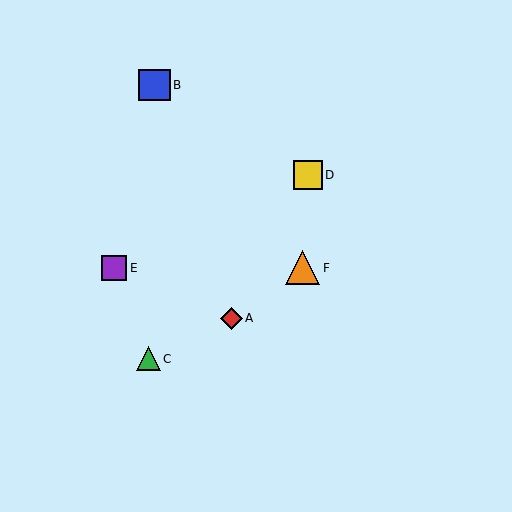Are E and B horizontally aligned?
No, E is at y≈268 and B is at y≈85.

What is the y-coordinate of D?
Object D is at y≈175.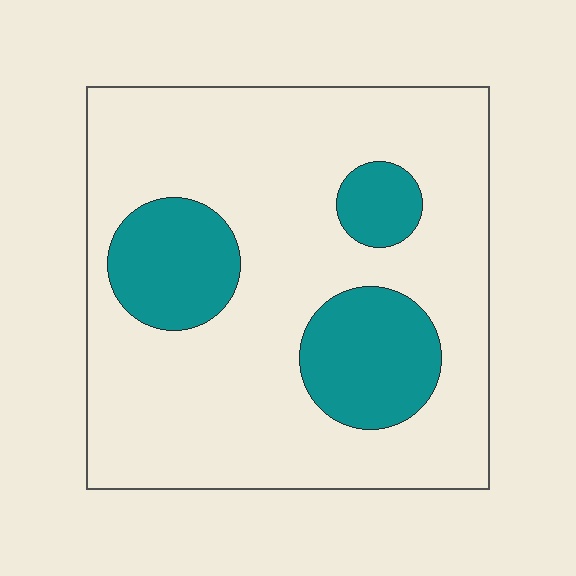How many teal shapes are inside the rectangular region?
3.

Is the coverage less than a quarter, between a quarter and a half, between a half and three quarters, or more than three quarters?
Less than a quarter.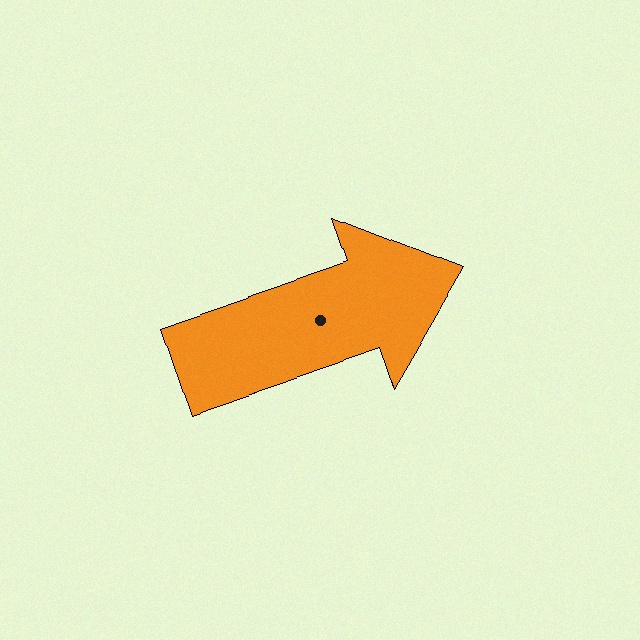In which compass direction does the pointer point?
East.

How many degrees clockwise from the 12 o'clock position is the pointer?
Approximately 71 degrees.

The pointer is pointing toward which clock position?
Roughly 2 o'clock.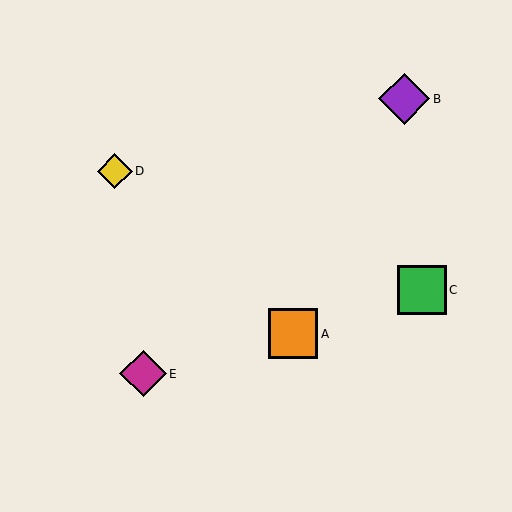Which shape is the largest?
The purple diamond (labeled B) is the largest.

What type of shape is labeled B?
Shape B is a purple diamond.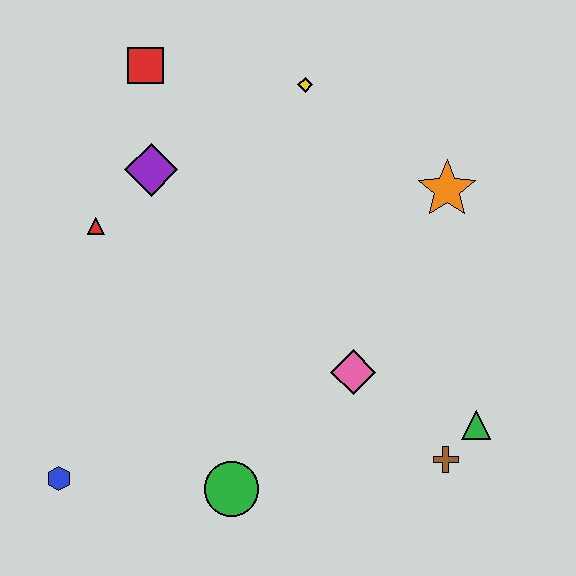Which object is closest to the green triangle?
The brown cross is closest to the green triangle.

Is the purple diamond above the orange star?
Yes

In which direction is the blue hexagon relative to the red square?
The blue hexagon is below the red square.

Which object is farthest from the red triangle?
The green triangle is farthest from the red triangle.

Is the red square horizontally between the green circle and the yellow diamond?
No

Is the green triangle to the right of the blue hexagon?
Yes